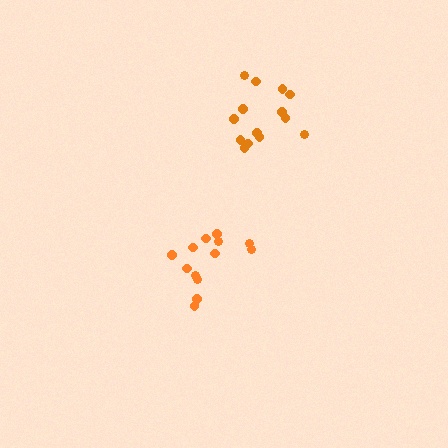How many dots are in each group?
Group 1: 14 dots, Group 2: 13 dots (27 total).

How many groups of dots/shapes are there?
There are 2 groups.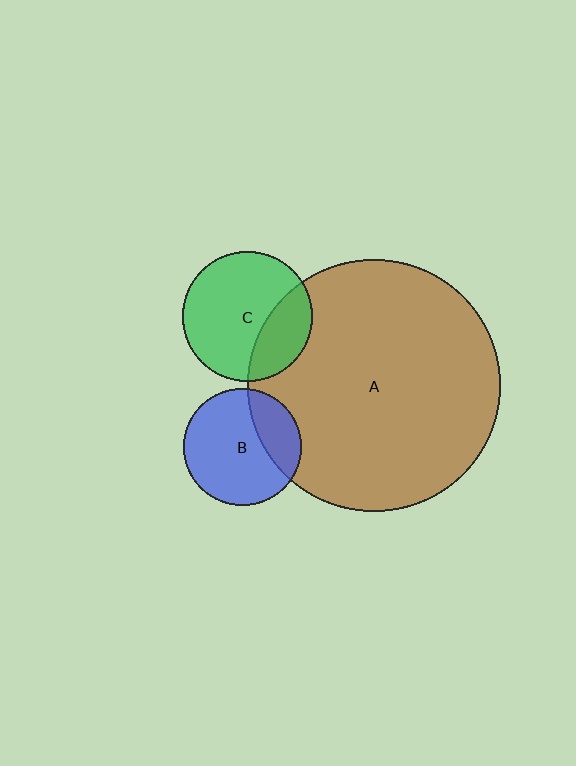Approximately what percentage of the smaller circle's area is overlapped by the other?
Approximately 25%.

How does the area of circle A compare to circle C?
Approximately 3.7 times.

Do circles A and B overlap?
Yes.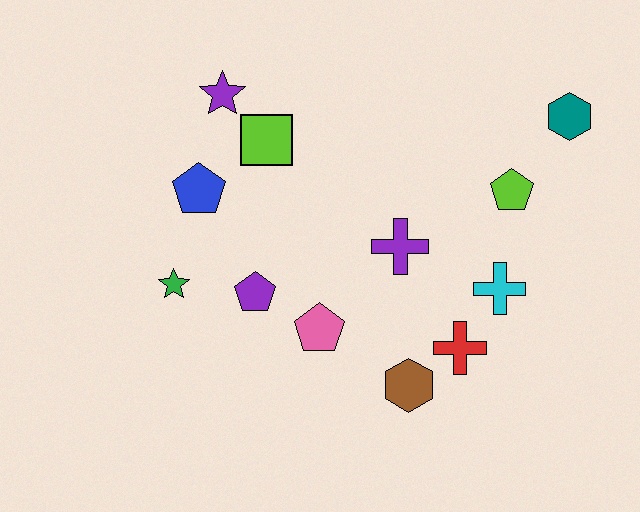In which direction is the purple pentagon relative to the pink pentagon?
The purple pentagon is to the left of the pink pentagon.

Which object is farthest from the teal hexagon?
The green star is farthest from the teal hexagon.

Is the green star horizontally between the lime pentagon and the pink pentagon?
No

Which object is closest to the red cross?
The brown hexagon is closest to the red cross.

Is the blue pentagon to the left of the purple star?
Yes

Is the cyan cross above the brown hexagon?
Yes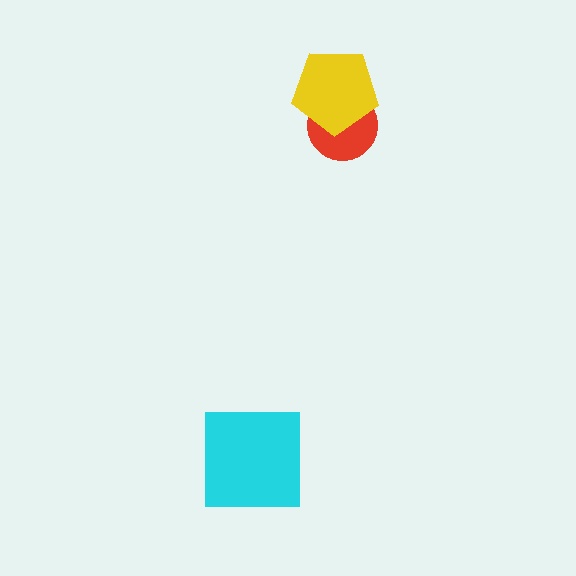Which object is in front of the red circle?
The yellow pentagon is in front of the red circle.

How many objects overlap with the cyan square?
0 objects overlap with the cyan square.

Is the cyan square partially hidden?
No, no other shape covers it.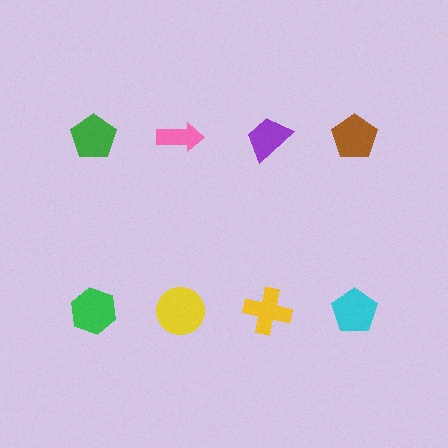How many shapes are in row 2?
4 shapes.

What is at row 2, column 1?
A green hexagon.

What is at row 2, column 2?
A yellow circle.